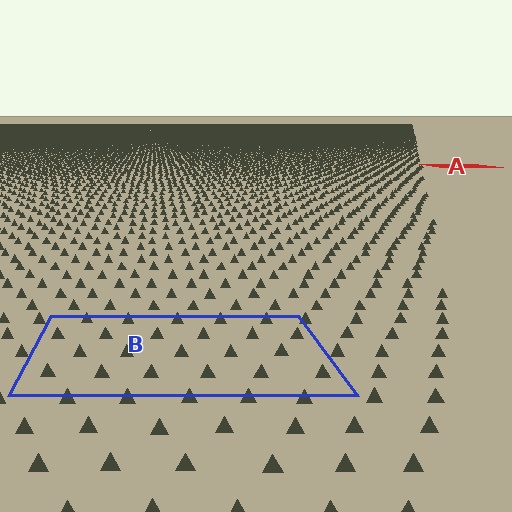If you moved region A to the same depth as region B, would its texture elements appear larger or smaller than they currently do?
They would appear larger. At a closer depth, the same texture elements are projected at a bigger on-screen size.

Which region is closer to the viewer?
Region B is closer. The texture elements there are larger and more spread out.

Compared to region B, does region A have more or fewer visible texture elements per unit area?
Region A has more texture elements per unit area — they are packed more densely because it is farther away.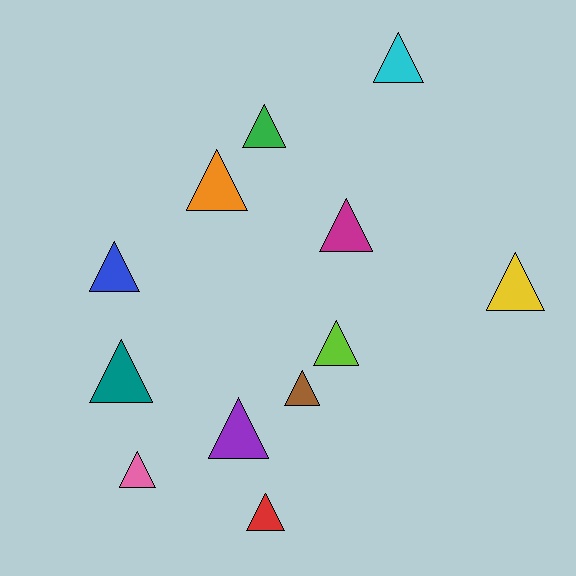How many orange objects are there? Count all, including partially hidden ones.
There is 1 orange object.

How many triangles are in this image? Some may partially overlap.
There are 12 triangles.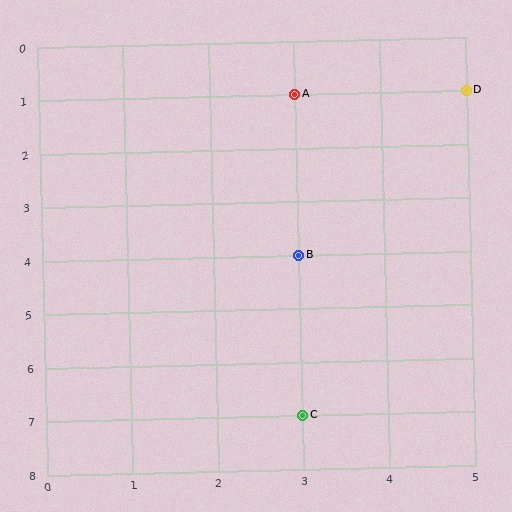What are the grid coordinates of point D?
Point D is at grid coordinates (5, 1).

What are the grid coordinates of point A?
Point A is at grid coordinates (3, 1).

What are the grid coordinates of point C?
Point C is at grid coordinates (3, 7).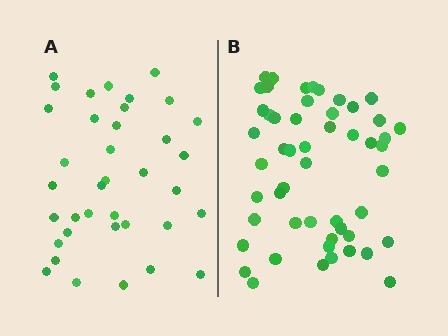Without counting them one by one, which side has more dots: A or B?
Region B (the right region) has more dots.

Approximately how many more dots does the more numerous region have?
Region B has approximately 15 more dots than region A.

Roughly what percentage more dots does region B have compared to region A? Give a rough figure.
About 40% more.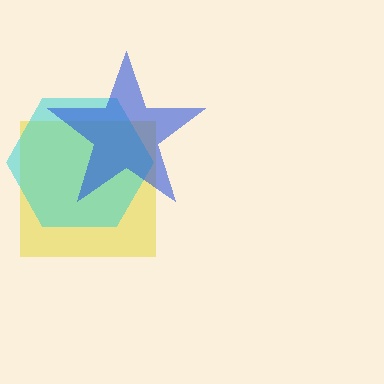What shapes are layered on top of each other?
The layered shapes are: a yellow square, a cyan hexagon, a blue star.